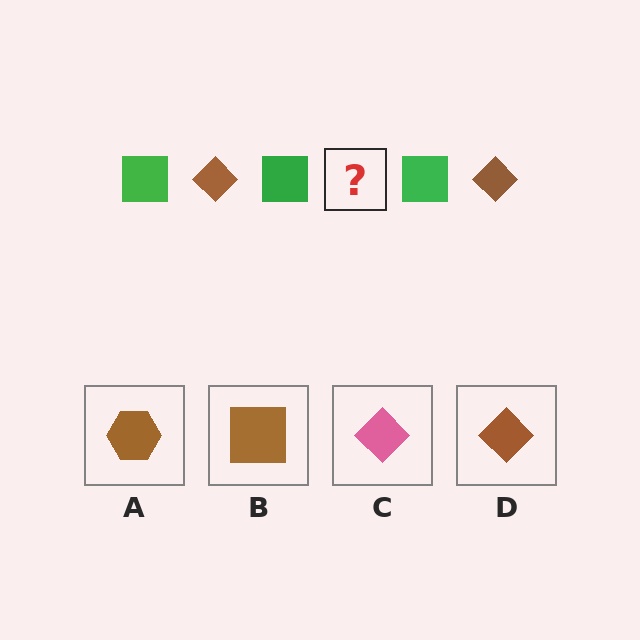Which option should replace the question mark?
Option D.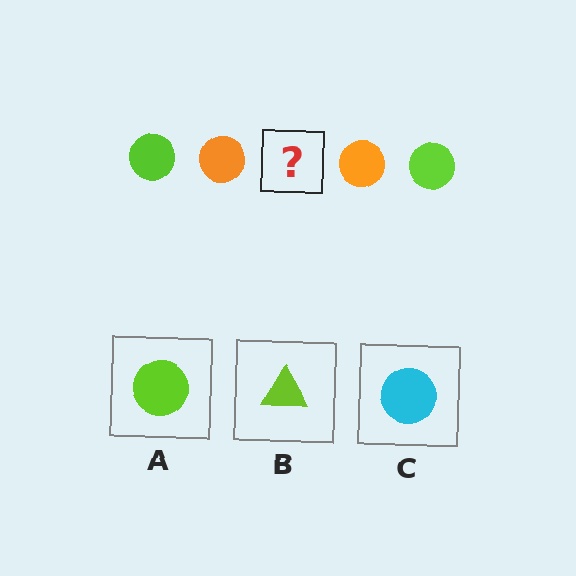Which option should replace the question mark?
Option A.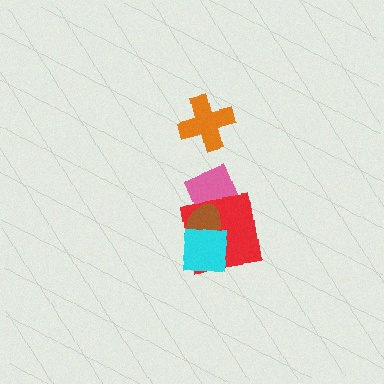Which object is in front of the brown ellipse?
The cyan square is in front of the brown ellipse.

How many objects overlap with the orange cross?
0 objects overlap with the orange cross.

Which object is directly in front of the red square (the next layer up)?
The brown ellipse is directly in front of the red square.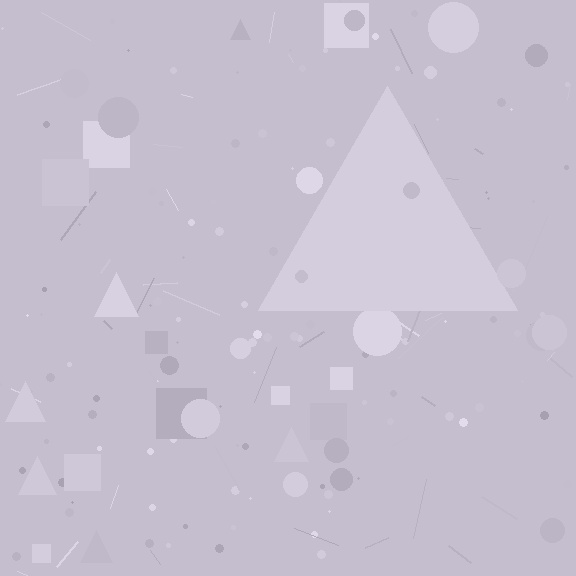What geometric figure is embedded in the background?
A triangle is embedded in the background.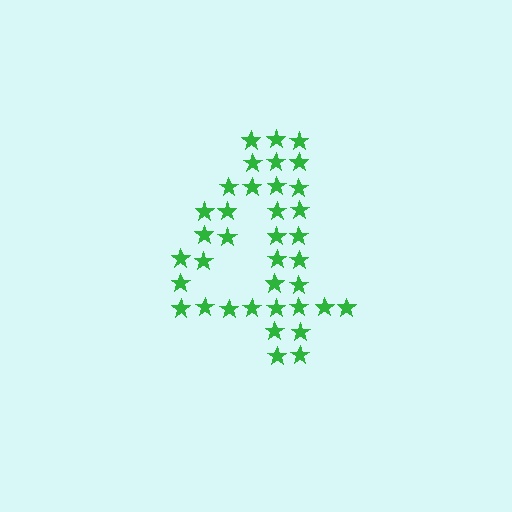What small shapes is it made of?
It is made of small stars.